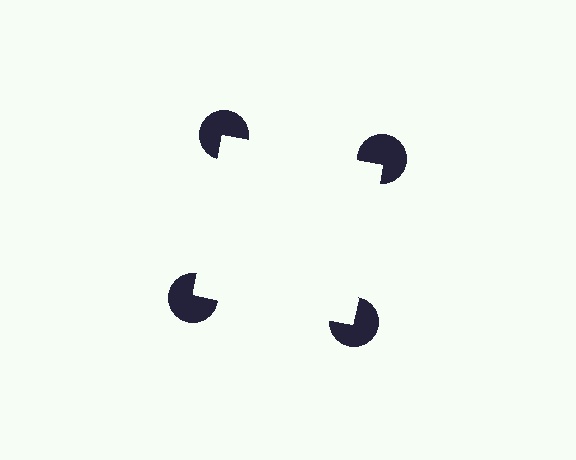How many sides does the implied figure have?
4 sides.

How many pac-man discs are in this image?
There are 4 — one at each vertex of the illusory square.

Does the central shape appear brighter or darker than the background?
It typically appears slightly brighter than the background, even though no actual brightness change is drawn.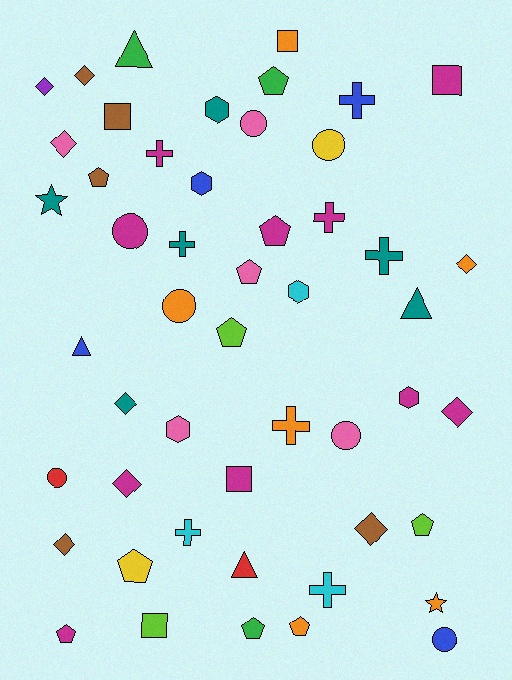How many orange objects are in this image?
There are 6 orange objects.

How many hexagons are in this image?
There are 5 hexagons.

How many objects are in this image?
There are 50 objects.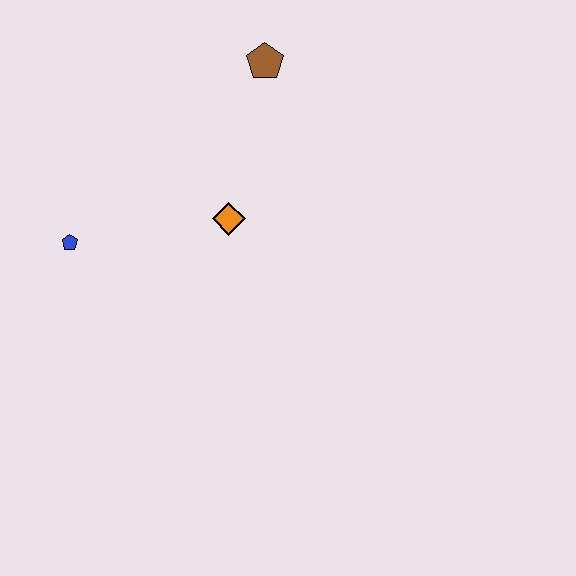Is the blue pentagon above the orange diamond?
No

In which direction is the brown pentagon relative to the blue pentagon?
The brown pentagon is to the right of the blue pentagon.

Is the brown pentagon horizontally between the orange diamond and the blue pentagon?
No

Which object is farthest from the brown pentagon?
The blue pentagon is farthest from the brown pentagon.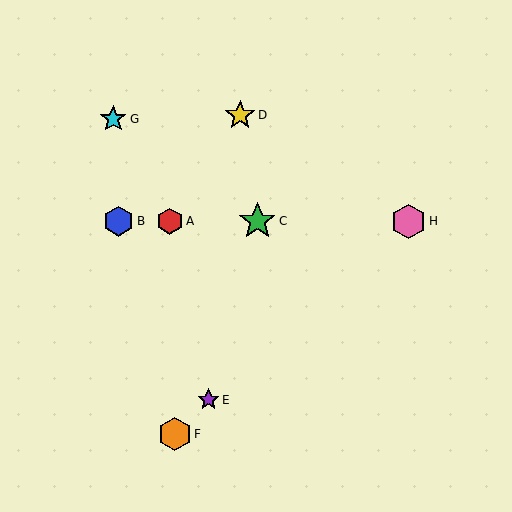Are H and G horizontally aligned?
No, H is at y≈221 and G is at y≈119.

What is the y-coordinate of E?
Object E is at y≈400.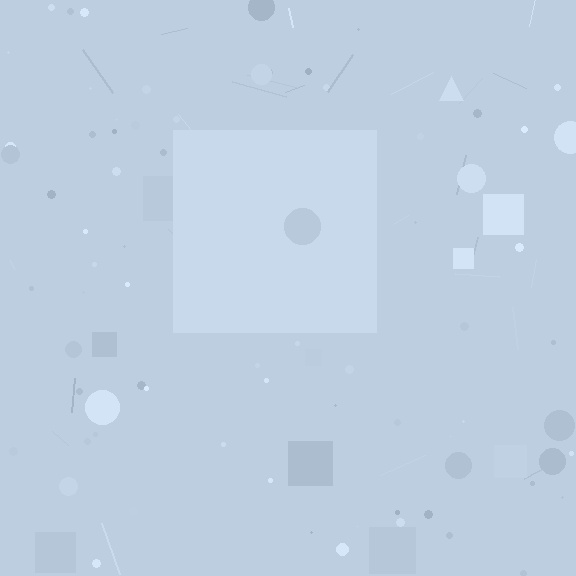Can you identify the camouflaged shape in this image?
The camouflaged shape is a square.